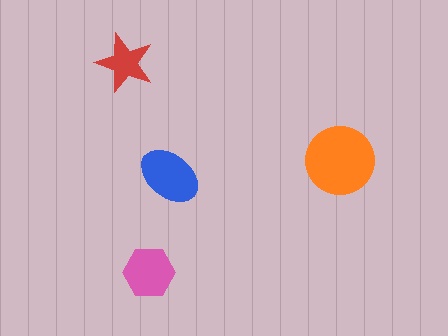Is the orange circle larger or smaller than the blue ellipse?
Larger.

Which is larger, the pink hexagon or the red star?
The pink hexagon.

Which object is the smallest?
The red star.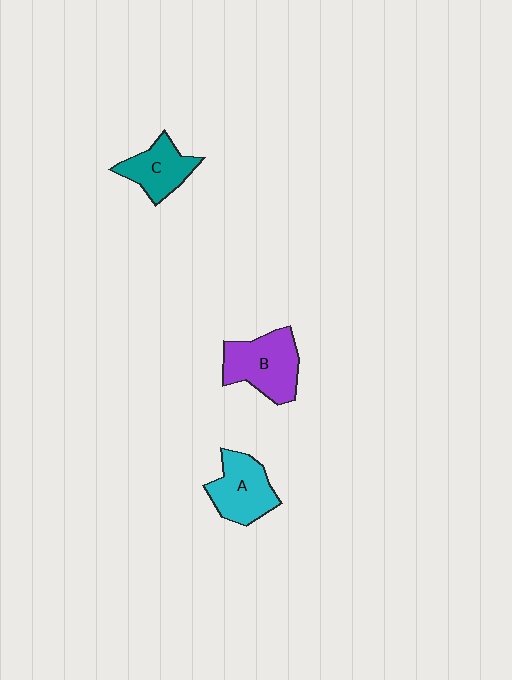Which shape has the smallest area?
Shape C (teal).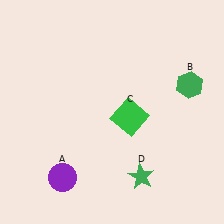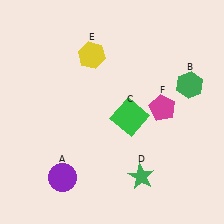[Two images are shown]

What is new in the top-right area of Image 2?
A magenta pentagon (F) was added in the top-right area of Image 2.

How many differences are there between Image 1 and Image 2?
There are 2 differences between the two images.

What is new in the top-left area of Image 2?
A yellow hexagon (E) was added in the top-left area of Image 2.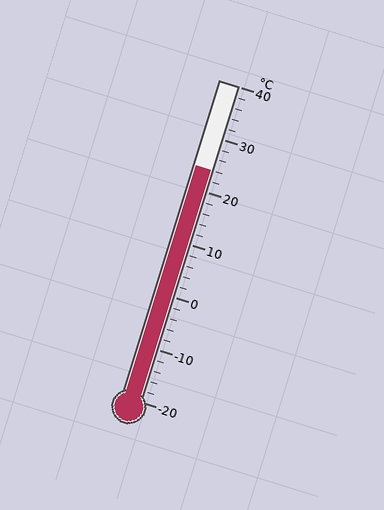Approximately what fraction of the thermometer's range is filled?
The thermometer is filled to approximately 75% of its range.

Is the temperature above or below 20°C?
The temperature is above 20°C.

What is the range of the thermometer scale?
The thermometer scale ranges from -20°C to 40°C.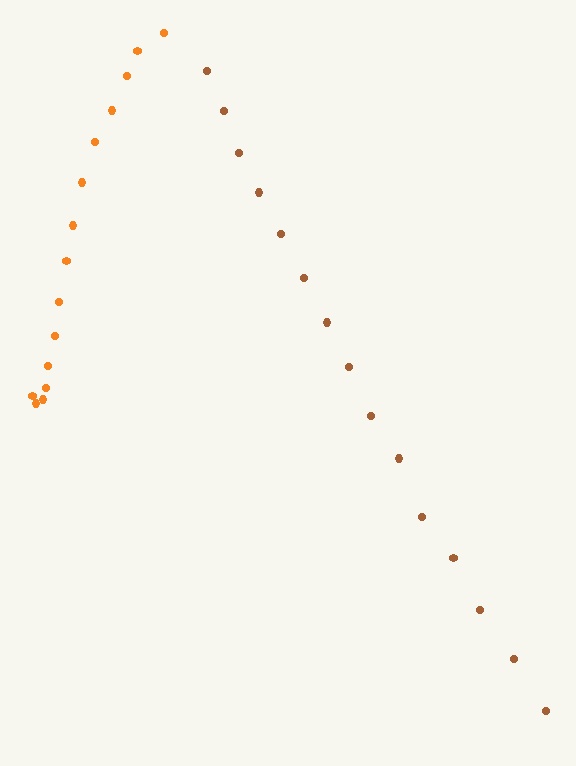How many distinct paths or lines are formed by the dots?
There are 2 distinct paths.